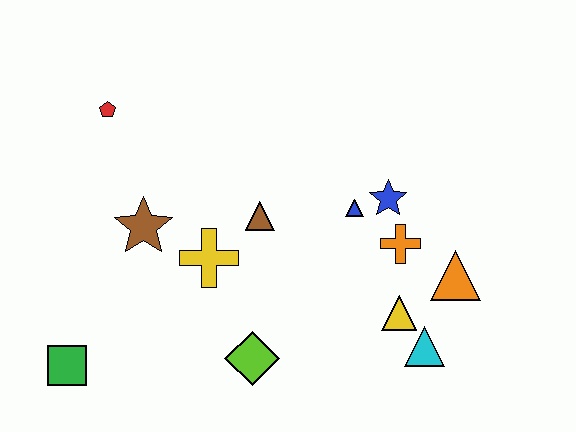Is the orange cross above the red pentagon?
No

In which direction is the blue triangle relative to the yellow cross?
The blue triangle is to the right of the yellow cross.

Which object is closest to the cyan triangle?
The yellow triangle is closest to the cyan triangle.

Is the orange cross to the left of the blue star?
No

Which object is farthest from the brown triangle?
The green square is farthest from the brown triangle.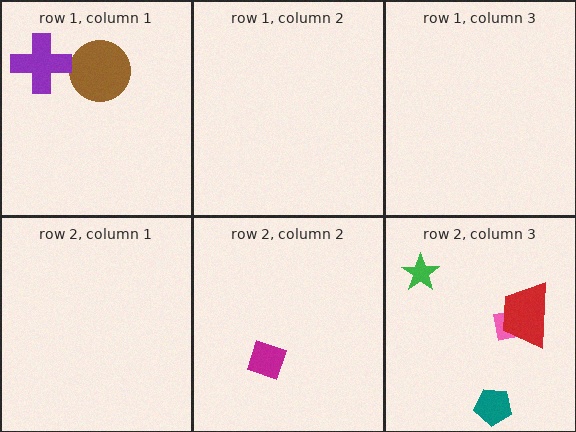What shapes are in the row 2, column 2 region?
The magenta diamond.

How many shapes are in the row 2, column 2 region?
1.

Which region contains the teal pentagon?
The row 2, column 3 region.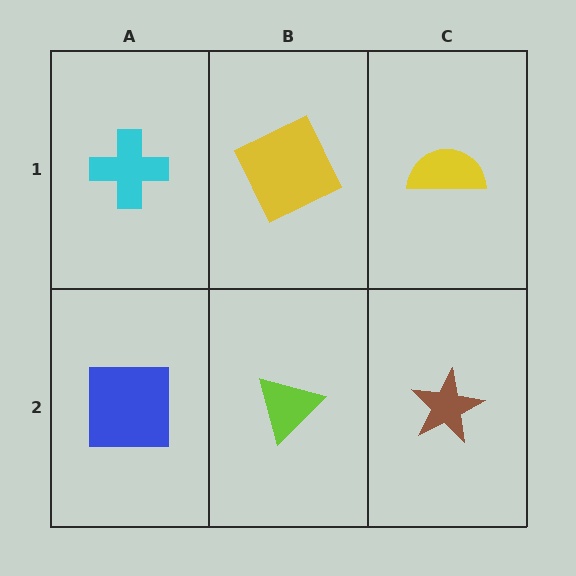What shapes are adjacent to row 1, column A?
A blue square (row 2, column A), a yellow square (row 1, column B).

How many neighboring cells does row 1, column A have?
2.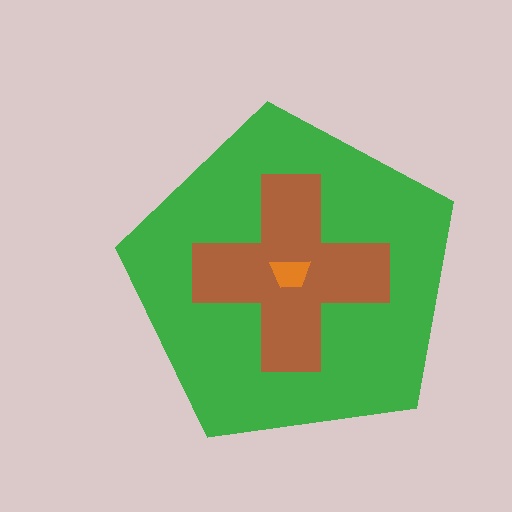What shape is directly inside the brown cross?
The orange trapezoid.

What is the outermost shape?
The green pentagon.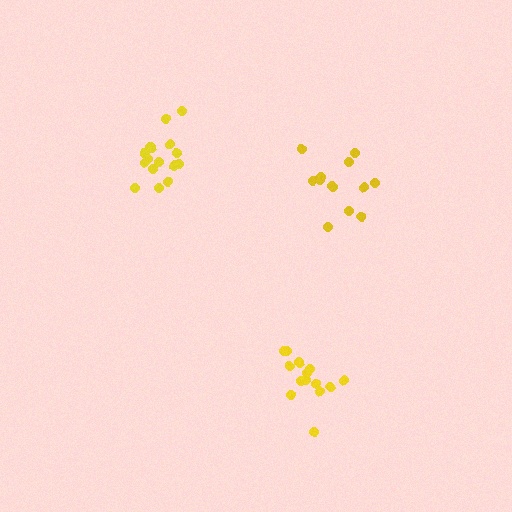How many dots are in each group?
Group 1: 14 dots, Group 2: 13 dots, Group 3: 16 dots (43 total).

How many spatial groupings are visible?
There are 3 spatial groupings.